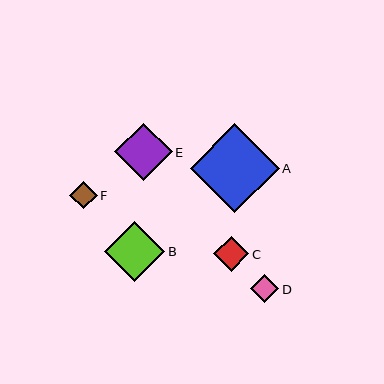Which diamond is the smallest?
Diamond F is the smallest with a size of approximately 28 pixels.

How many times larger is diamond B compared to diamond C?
Diamond B is approximately 1.7 times the size of diamond C.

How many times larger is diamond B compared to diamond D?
Diamond B is approximately 2.1 times the size of diamond D.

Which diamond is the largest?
Diamond A is the largest with a size of approximately 89 pixels.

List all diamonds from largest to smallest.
From largest to smallest: A, B, E, C, D, F.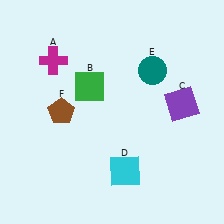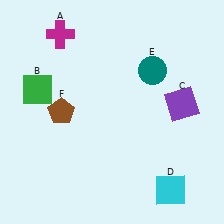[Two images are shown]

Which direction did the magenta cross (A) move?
The magenta cross (A) moved up.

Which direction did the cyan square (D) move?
The cyan square (D) moved right.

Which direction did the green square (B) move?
The green square (B) moved left.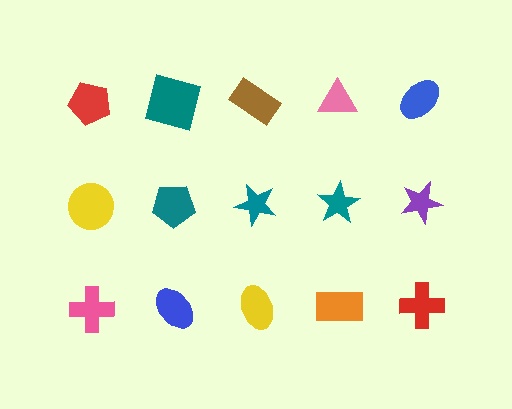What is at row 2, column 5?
A purple star.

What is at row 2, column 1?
A yellow circle.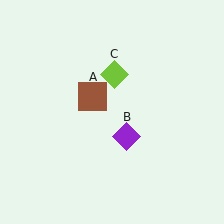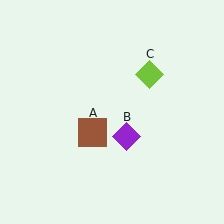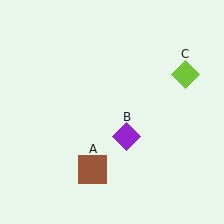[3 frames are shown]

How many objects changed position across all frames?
2 objects changed position: brown square (object A), lime diamond (object C).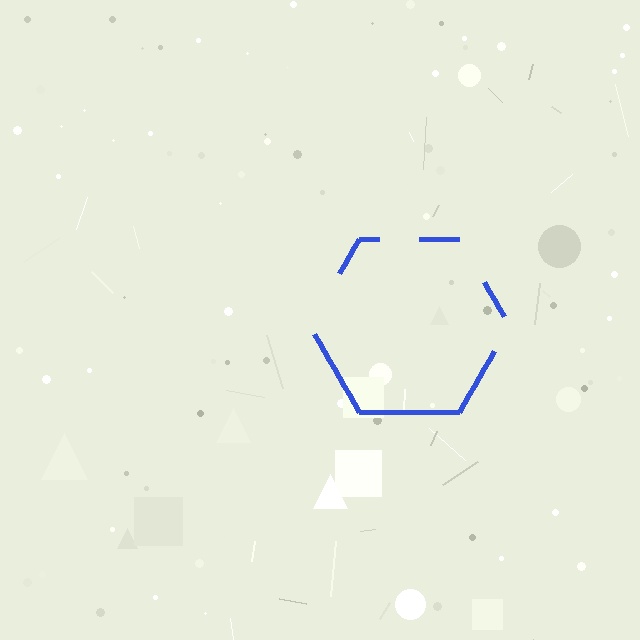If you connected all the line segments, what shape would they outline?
They would outline a hexagon.